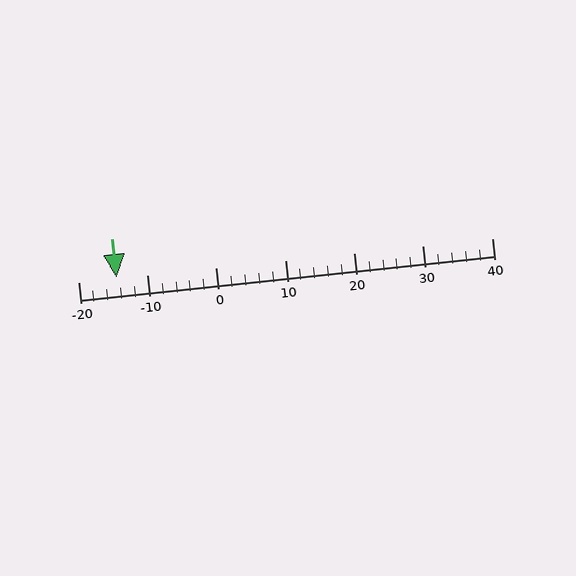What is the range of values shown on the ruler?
The ruler shows values from -20 to 40.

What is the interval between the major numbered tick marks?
The major tick marks are spaced 10 units apart.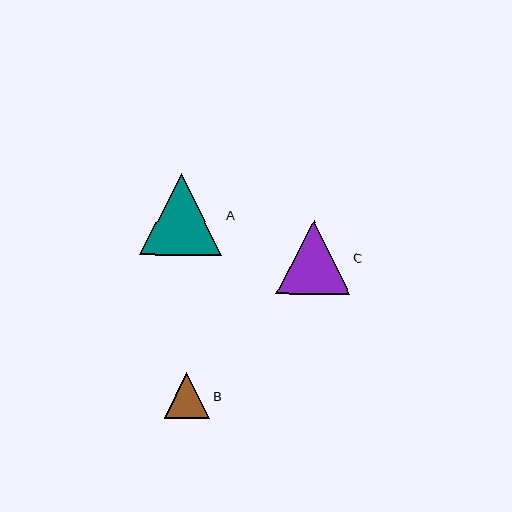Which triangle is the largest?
Triangle A is the largest with a size of approximately 82 pixels.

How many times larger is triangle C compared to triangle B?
Triangle C is approximately 1.6 times the size of triangle B.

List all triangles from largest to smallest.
From largest to smallest: A, C, B.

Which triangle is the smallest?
Triangle B is the smallest with a size of approximately 46 pixels.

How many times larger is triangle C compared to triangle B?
Triangle C is approximately 1.6 times the size of triangle B.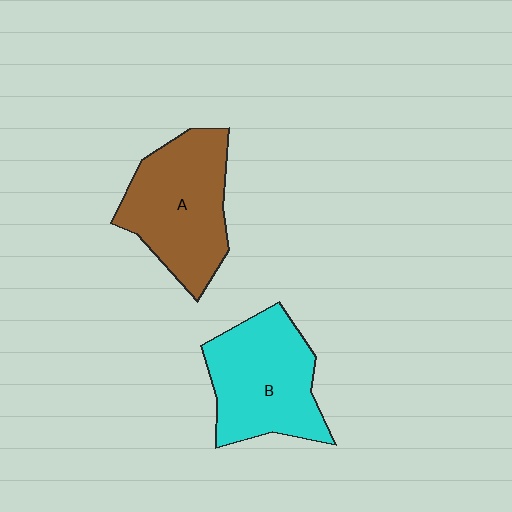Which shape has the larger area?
Shape A (brown).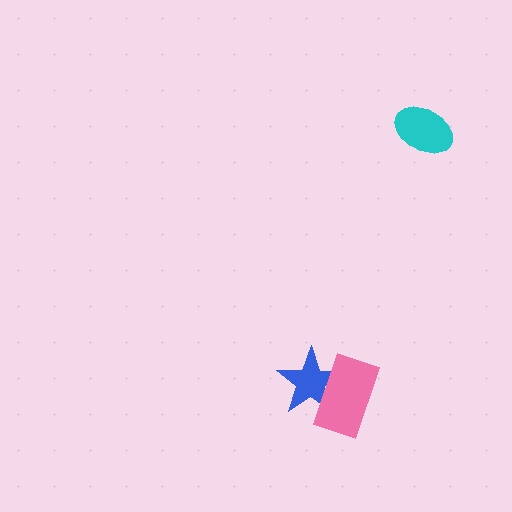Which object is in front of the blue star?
The pink rectangle is in front of the blue star.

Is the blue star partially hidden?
Yes, it is partially covered by another shape.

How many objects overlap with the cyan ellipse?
0 objects overlap with the cyan ellipse.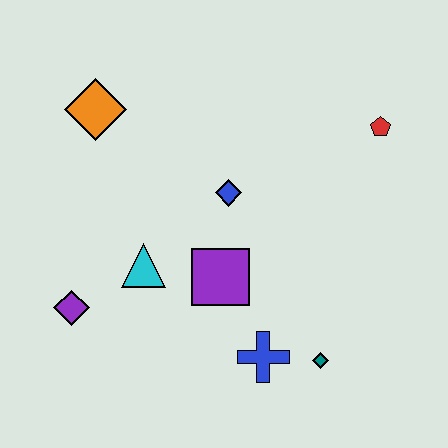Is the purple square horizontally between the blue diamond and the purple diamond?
Yes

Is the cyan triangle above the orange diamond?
No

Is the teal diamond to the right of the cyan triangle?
Yes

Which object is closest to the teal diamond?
The blue cross is closest to the teal diamond.